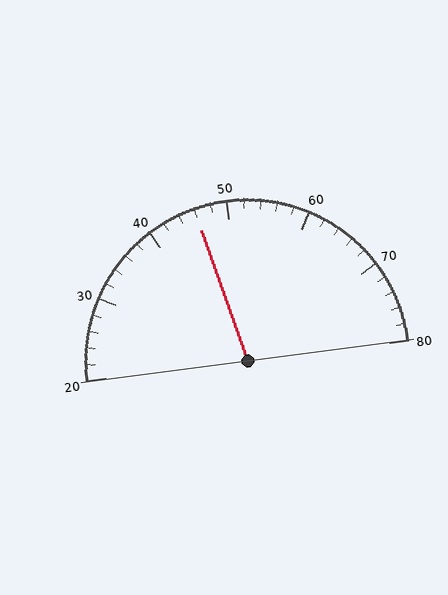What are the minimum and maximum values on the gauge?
The gauge ranges from 20 to 80.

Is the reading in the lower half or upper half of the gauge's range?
The reading is in the lower half of the range (20 to 80).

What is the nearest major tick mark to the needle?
The nearest major tick mark is 50.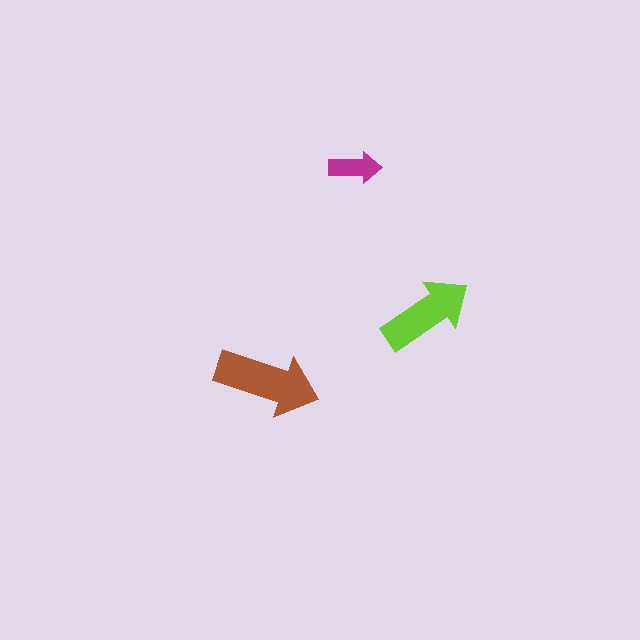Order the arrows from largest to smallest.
the brown one, the lime one, the magenta one.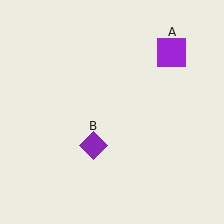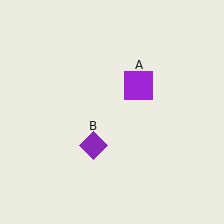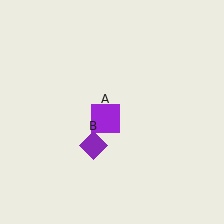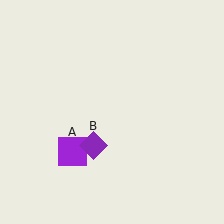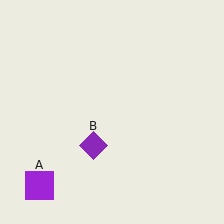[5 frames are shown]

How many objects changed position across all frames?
1 object changed position: purple square (object A).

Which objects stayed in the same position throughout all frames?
Purple diamond (object B) remained stationary.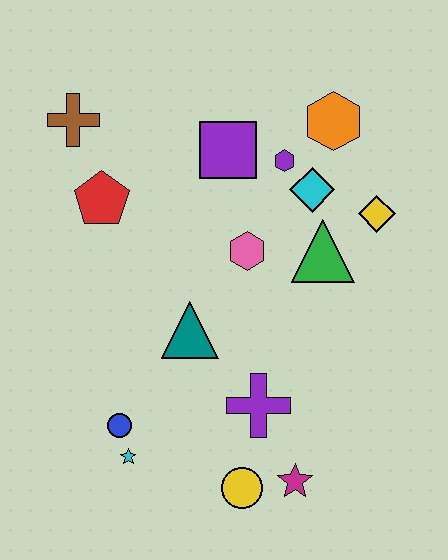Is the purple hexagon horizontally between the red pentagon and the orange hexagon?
Yes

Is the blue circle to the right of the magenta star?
No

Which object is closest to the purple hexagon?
The cyan diamond is closest to the purple hexagon.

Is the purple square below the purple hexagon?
No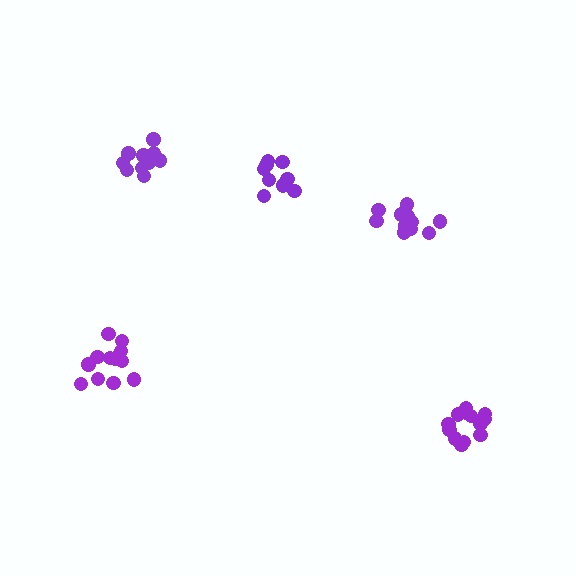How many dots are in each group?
Group 1: 11 dots, Group 2: 13 dots, Group 3: 12 dots, Group 4: 12 dots, Group 5: 9 dots (57 total).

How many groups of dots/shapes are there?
There are 5 groups.